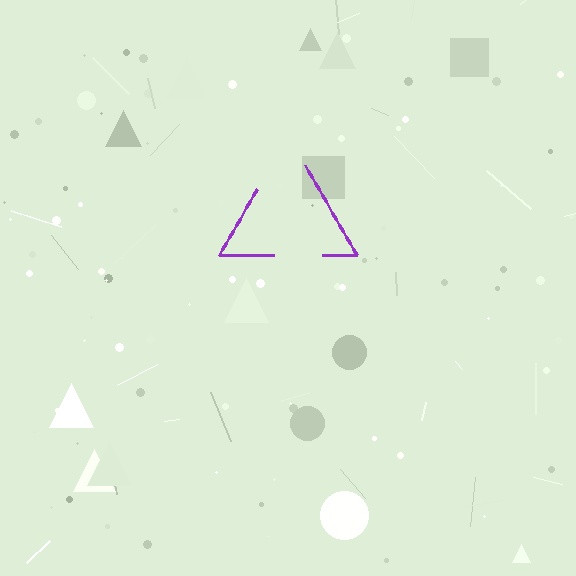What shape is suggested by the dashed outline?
The dashed outline suggests a triangle.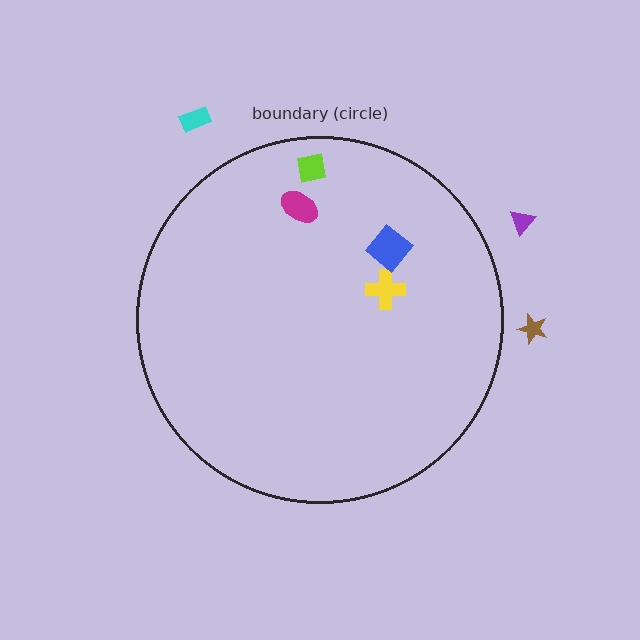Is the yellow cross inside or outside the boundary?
Inside.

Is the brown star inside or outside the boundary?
Outside.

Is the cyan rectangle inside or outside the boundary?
Outside.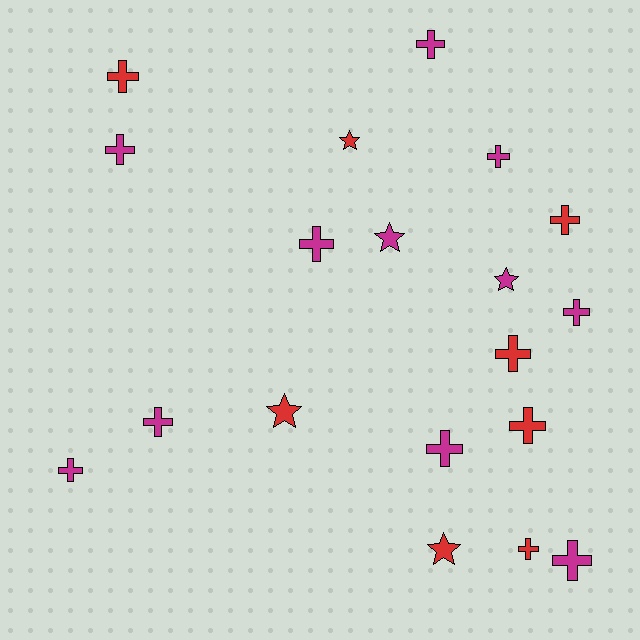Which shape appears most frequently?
Cross, with 14 objects.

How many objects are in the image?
There are 19 objects.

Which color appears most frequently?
Magenta, with 11 objects.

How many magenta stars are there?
There are 2 magenta stars.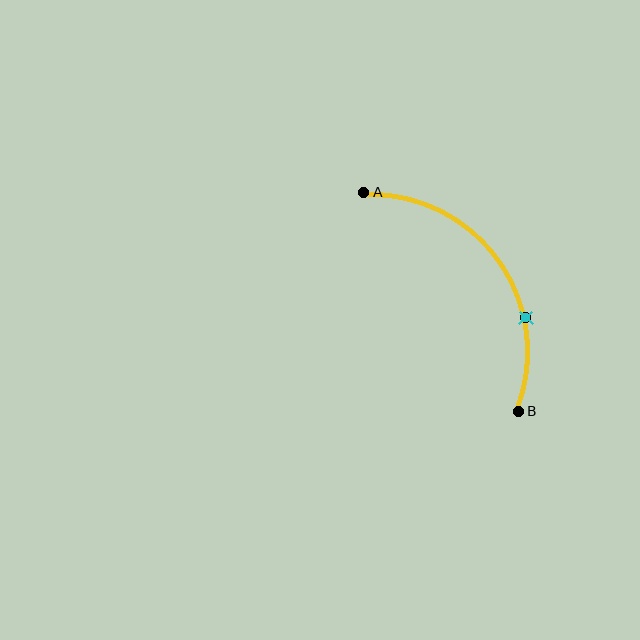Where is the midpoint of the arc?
The arc midpoint is the point on the curve farthest from the straight line joining A and B. It sits above and to the right of that line.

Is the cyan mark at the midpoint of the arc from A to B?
No. The cyan mark lies on the arc but is closer to endpoint B. The arc midpoint would be at the point on the curve equidistant along the arc from both A and B.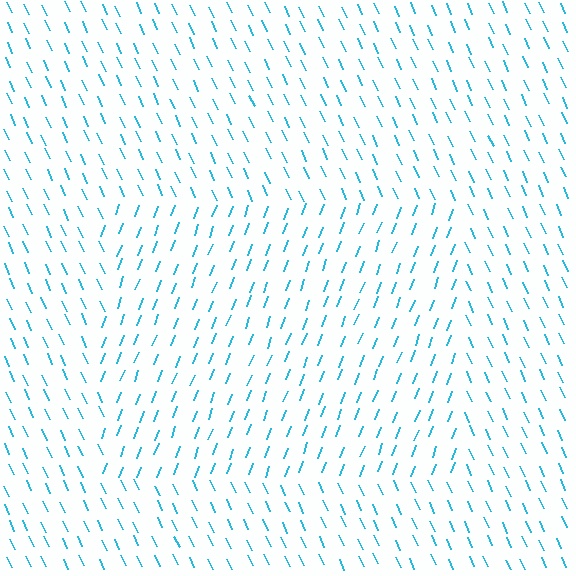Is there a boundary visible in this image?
Yes, there is a texture boundary formed by a change in line orientation.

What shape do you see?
I see a rectangle.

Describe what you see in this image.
The image is filled with small cyan line segments. A rectangle region in the image has lines oriented differently from the surrounding lines, creating a visible texture boundary.